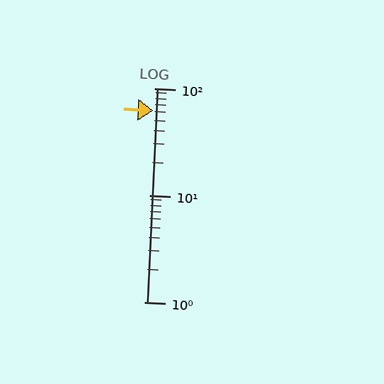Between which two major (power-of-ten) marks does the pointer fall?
The pointer is between 10 and 100.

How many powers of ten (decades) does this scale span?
The scale spans 2 decades, from 1 to 100.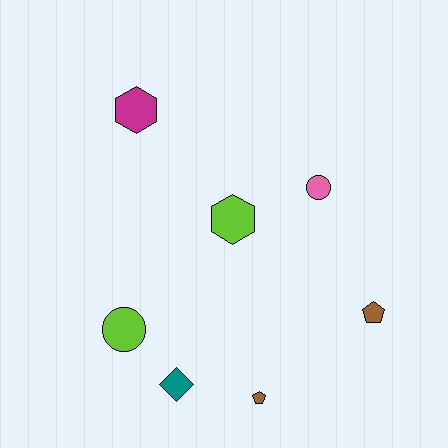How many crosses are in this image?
There are no crosses.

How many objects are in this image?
There are 7 objects.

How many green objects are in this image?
There are no green objects.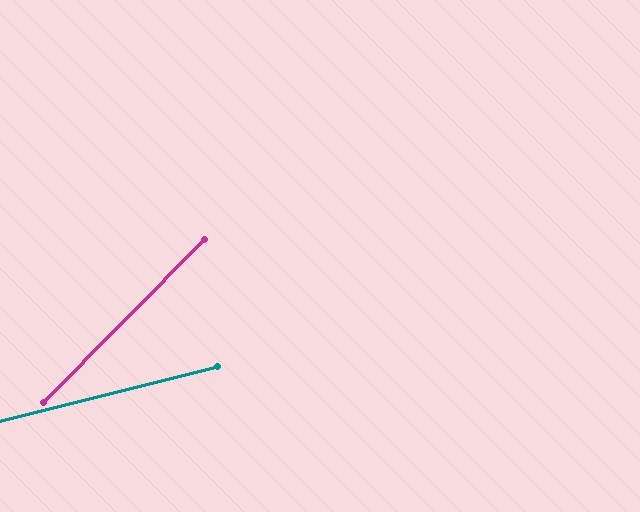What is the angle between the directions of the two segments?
Approximately 32 degrees.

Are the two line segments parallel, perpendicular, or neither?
Neither parallel nor perpendicular — they differ by about 32°.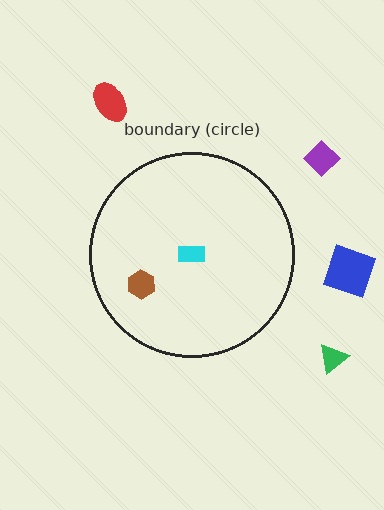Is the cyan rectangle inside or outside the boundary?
Inside.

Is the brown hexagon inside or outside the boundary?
Inside.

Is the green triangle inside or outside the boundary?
Outside.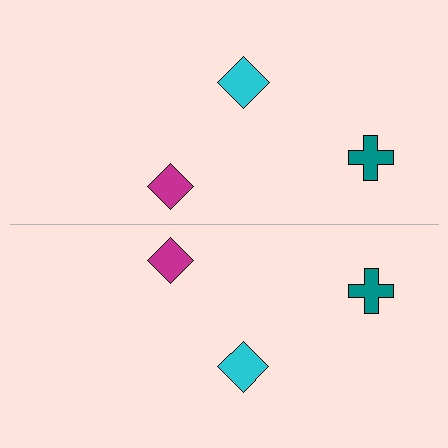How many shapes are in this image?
There are 6 shapes in this image.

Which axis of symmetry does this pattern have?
The pattern has a horizontal axis of symmetry running through the center of the image.